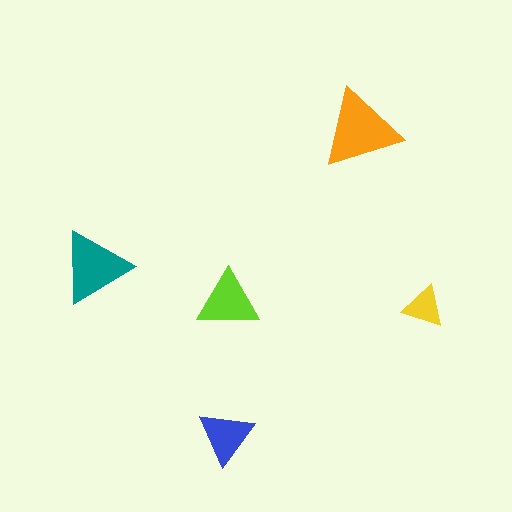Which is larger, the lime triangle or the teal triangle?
The teal one.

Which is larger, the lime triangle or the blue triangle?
The lime one.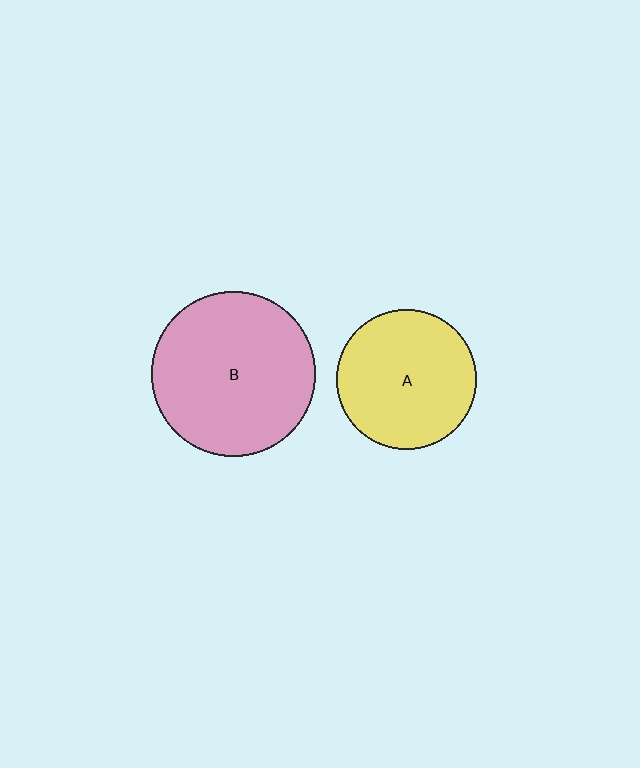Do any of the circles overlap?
No, none of the circles overlap.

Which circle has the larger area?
Circle B (pink).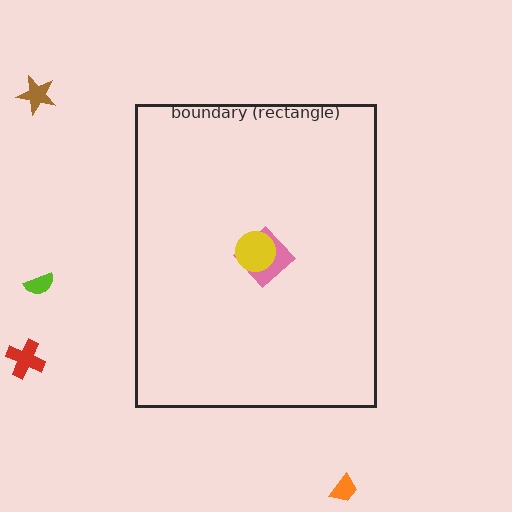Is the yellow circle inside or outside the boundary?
Inside.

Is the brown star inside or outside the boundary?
Outside.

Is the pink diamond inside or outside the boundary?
Inside.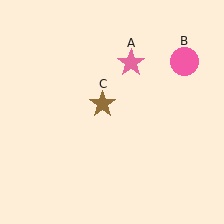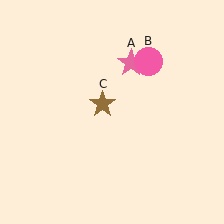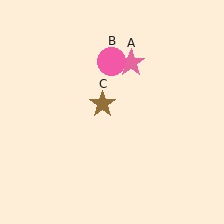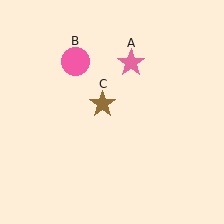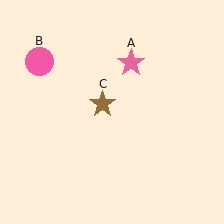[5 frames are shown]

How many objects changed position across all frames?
1 object changed position: pink circle (object B).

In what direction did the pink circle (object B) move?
The pink circle (object B) moved left.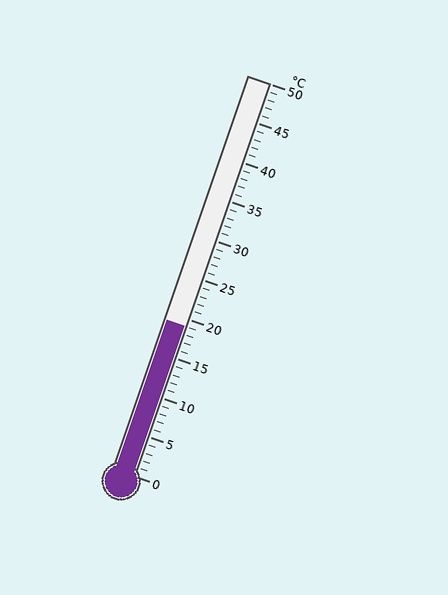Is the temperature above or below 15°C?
The temperature is above 15°C.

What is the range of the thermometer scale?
The thermometer scale ranges from 0°C to 50°C.